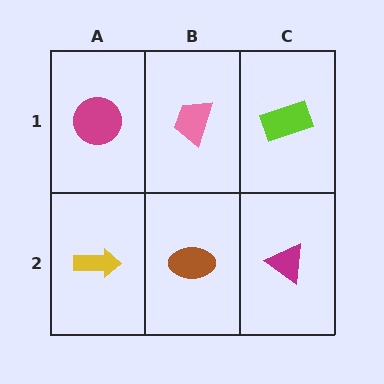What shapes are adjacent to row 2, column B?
A pink trapezoid (row 1, column B), a yellow arrow (row 2, column A), a magenta triangle (row 2, column C).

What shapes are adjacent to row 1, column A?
A yellow arrow (row 2, column A), a pink trapezoid (row 1, column B).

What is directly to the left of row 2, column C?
A brown ellipse.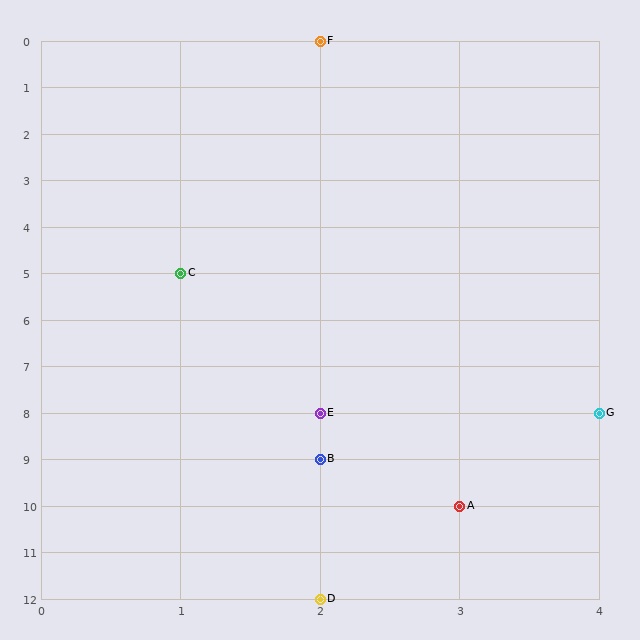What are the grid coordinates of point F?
Point F is at grid coordinates (2, 0).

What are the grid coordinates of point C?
Point C is at grid coordinates (1, 5).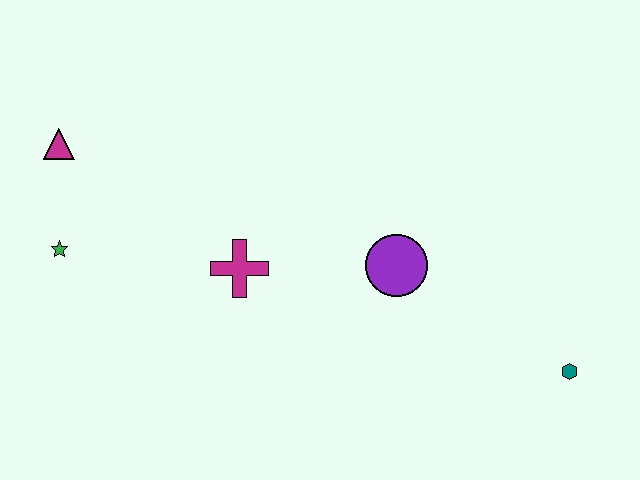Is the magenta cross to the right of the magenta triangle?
Yes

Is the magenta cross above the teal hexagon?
Yes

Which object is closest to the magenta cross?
The purple circle is closest to the magenta cross.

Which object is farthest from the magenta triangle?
The teal hexagon is farthest from the magenta triangle.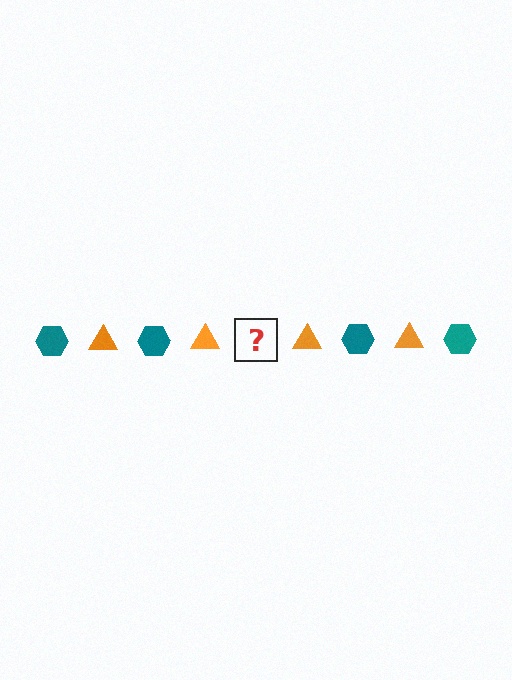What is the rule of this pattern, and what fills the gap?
The rule is that the pattern alternates between teal hexagon and orange triangle. The gap should be filled with a teal hexagon.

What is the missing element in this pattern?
The missing element is a teal hexagon.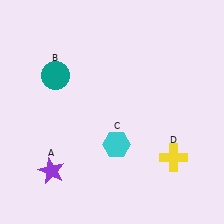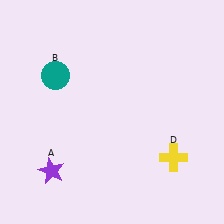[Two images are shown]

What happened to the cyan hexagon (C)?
The cyan hexagon (C) was removed in Image 2. It was in the bottom-right area of Image 1.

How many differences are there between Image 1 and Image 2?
There is 1 difference between the two images.